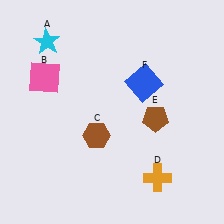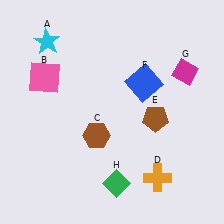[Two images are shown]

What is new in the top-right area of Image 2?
A magenta diamond (G) was added in the top-right area of Image 2.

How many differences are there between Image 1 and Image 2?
There are 2 differences between the two images.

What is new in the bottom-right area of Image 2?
A green diamond (H) was added in the bottom-right area of Image 2.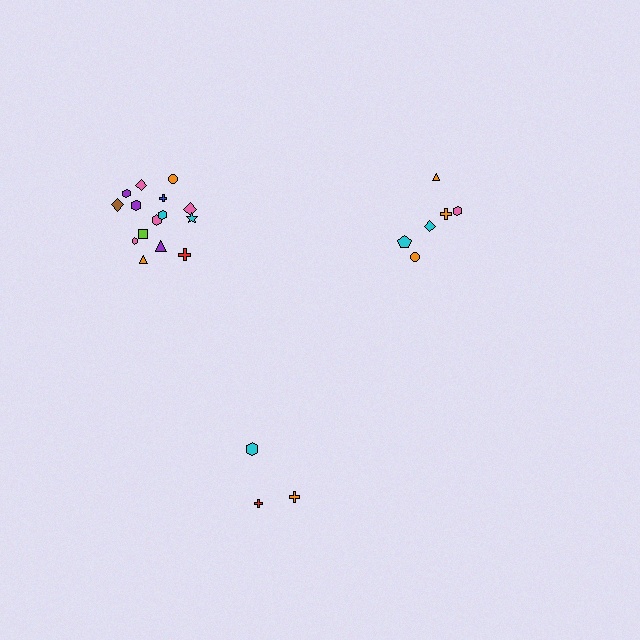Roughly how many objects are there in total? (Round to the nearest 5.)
Roughly 25 objects in total.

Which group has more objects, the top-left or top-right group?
The top-left group.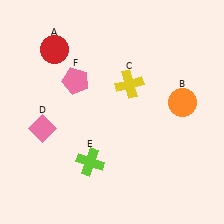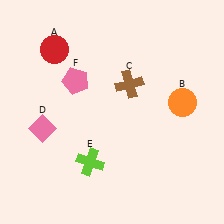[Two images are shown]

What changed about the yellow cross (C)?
In Image 1, C is yellow. In Image 2, it changed to brown.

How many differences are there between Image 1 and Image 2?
There is 1 difference between the two images.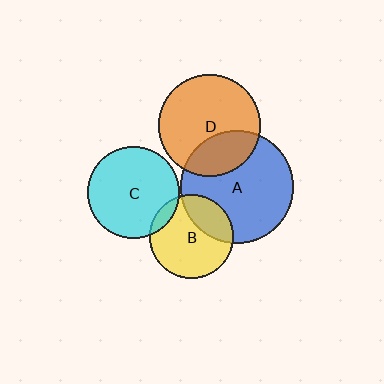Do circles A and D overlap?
Yes.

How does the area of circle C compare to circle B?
Approximately 1.2 times.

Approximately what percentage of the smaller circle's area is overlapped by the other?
Approximately 30%.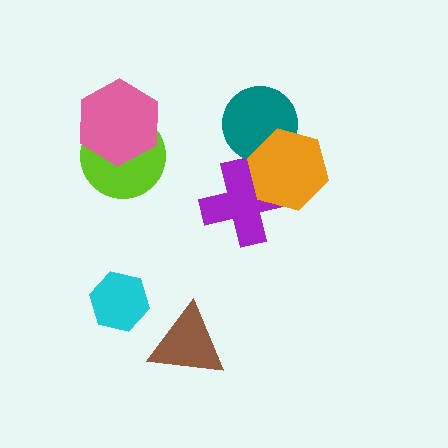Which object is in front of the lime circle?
The pink hexagon is in front of the lime circle.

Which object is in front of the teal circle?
The orange hexagon is in front of the teal circle.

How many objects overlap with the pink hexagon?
1 object overlaps with the pink hexagon.